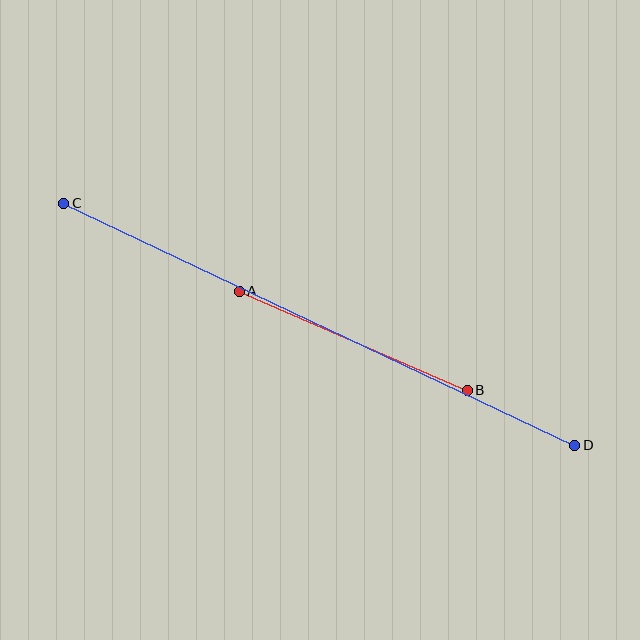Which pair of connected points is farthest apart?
Points C and D are farthest apart.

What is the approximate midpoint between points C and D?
The midpoint is at approximately (319, 324) pixels.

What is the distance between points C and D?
The distance is approximately 566 pixels.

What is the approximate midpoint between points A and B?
The midpoint is at approximately (353, 341) pixels.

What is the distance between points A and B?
The distance is approximately 249 pixels.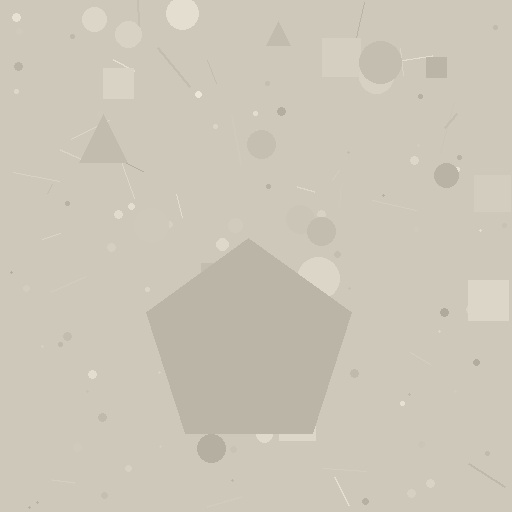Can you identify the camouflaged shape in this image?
The camouflaged shape is a pentagon.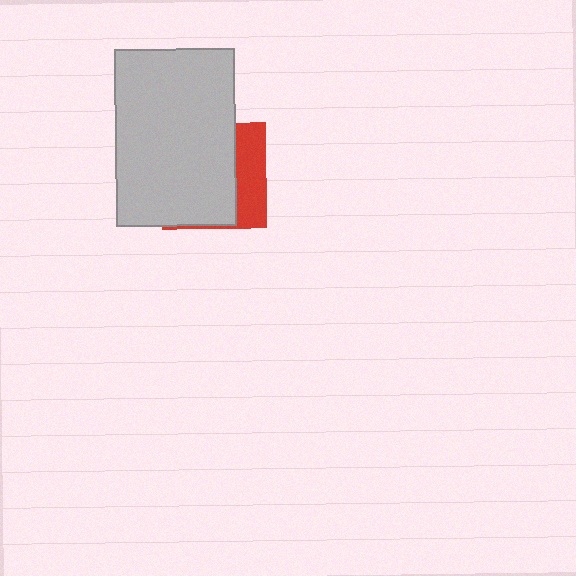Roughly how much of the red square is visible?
A small part of it is visible (roughly 30%).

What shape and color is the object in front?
The object in front is a light gray rectangle.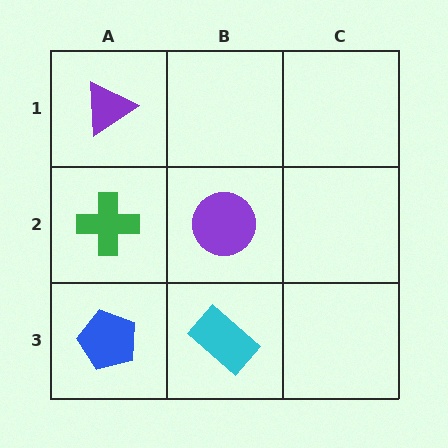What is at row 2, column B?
A purple circle.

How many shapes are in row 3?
2 shapes.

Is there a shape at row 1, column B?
No, that cell is empty.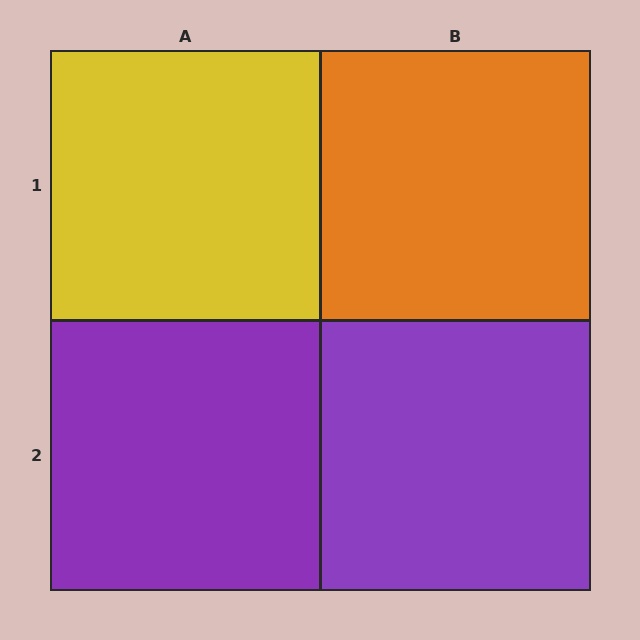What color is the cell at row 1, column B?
Orange.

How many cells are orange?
1 cell is orange.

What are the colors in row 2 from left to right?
Purple, purple.